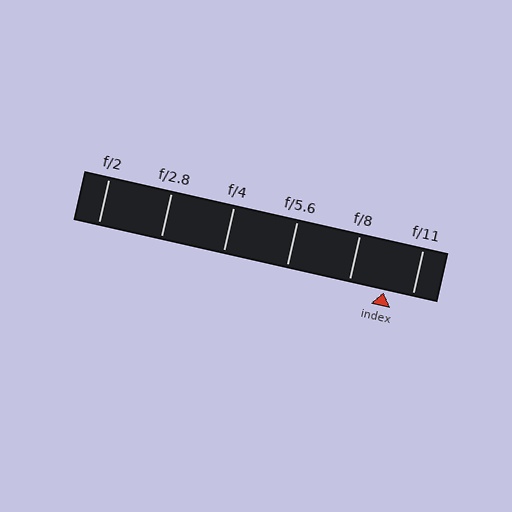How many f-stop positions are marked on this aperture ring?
There are 6 f-stop positions marked.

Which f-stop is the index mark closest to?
The index mark is closest to f/11.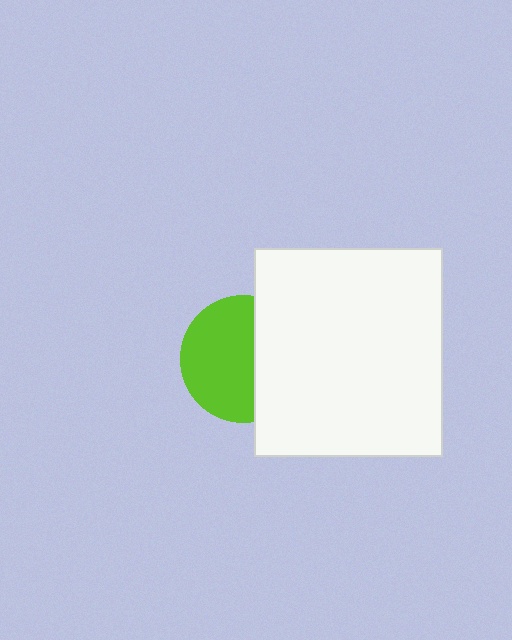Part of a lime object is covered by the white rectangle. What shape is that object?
It is a circle.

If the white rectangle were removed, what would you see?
You would see the complete lime circle.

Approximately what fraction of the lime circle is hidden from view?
Roughly 40% of the lime circle is hidden behind the white rectangle.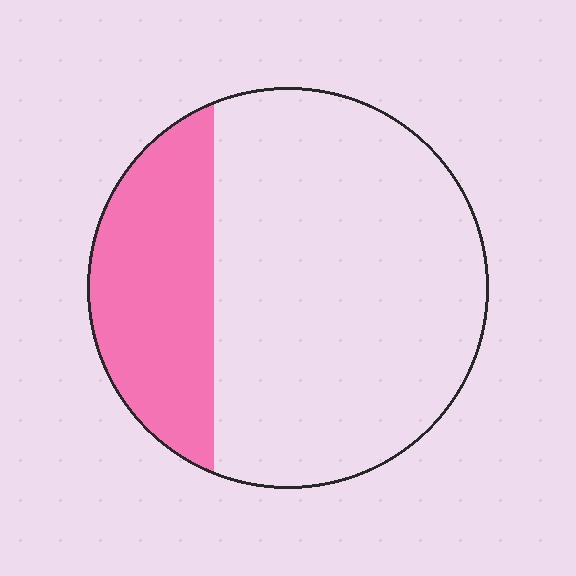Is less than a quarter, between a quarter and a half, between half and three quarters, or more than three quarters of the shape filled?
Between a quarter and a half.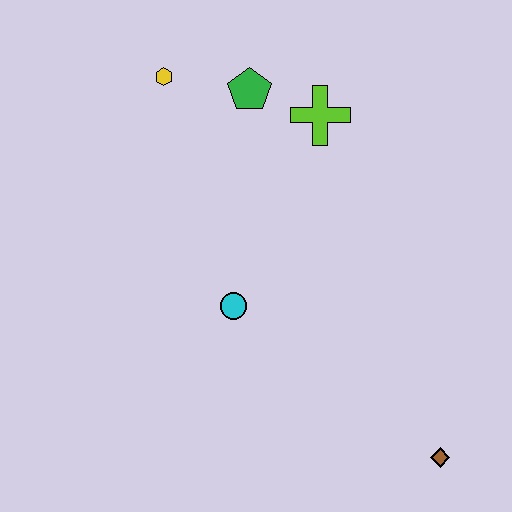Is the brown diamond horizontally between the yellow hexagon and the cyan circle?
No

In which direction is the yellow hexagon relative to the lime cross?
The yellow hexagon is to the left of the lime cross.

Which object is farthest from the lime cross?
The brown diamond is farthest from the lime cross.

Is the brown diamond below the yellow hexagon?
Yes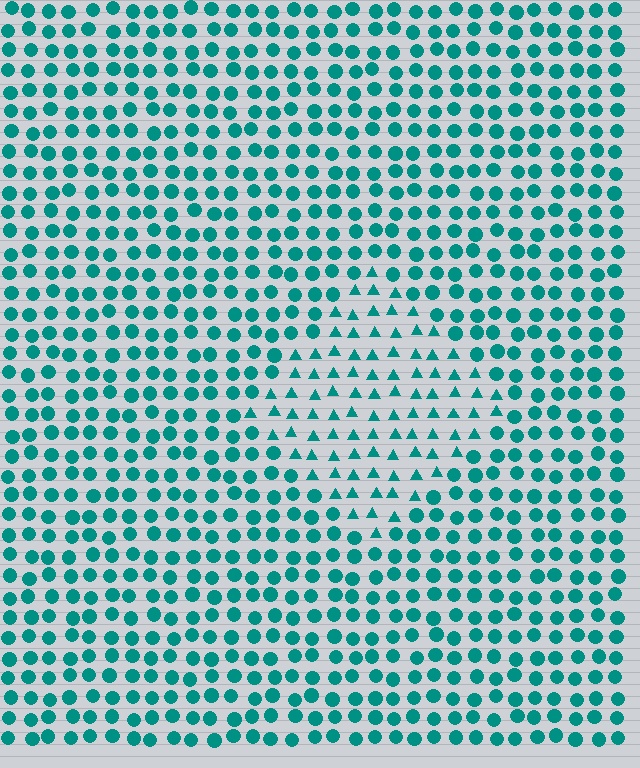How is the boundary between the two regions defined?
The boundary is defined by a change in element shape: triangles inside vs. circles outside. All elements share the same color and spacing.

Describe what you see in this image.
The image is filled with small teal elements arranged in a uniform grid. A diamond-shaped region contains triangles, while the surrounding area contains circles. The boundary is defined purely by the change in element shape.